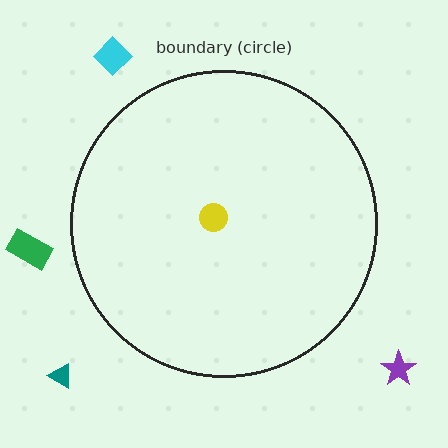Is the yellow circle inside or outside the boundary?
Inside.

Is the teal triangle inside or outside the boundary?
Outside.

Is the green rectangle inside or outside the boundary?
Outside.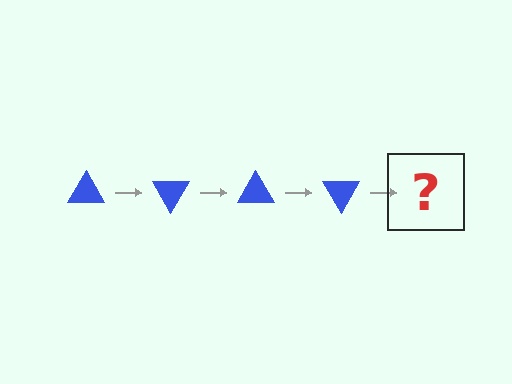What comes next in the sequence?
The next element should be a blue triangle rotated 240 degrees.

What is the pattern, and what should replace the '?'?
The pattern is that the triangle rotates 60 degrees each step. The '?' should be a blue triangle rotated 240 degrees.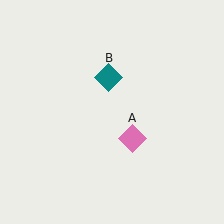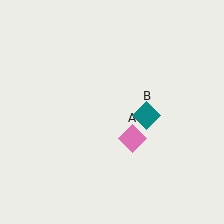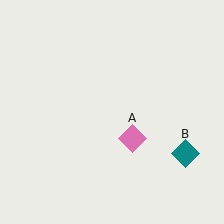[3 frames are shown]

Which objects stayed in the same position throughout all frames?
Pink diamond (object A) remained stationary.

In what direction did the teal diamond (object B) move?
The teal diamond (object B) moved down and to the right.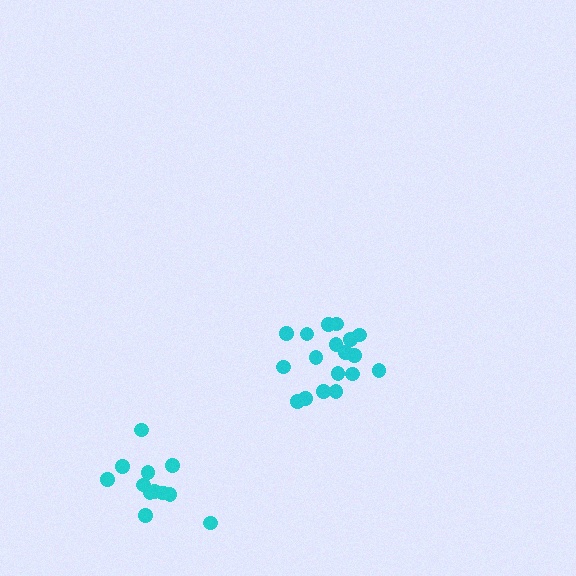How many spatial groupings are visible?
There are 2 spatial groupings.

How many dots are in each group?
Group 1: 13 dots, Group 2: 18 dots (31 total).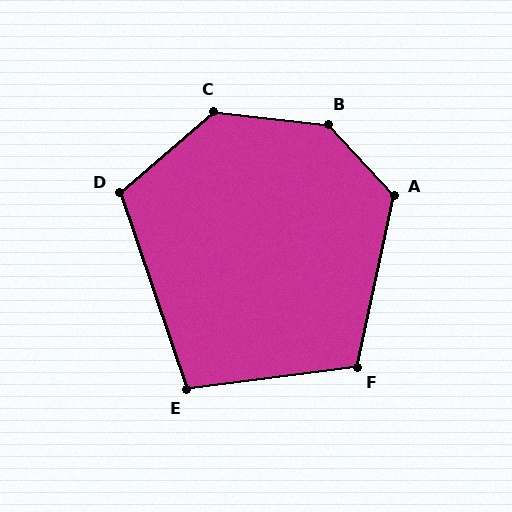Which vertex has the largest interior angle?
B, at approximately 139 degrees.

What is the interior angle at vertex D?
Approximately 112 degrees (obtuse).